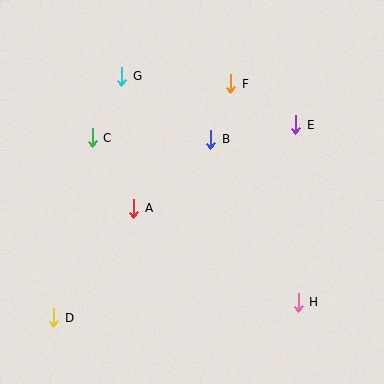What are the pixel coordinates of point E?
Point E is at (296, 125).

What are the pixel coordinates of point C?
Point C is at (92, 138).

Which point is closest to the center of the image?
Point B at (211, 139) is closest to the center.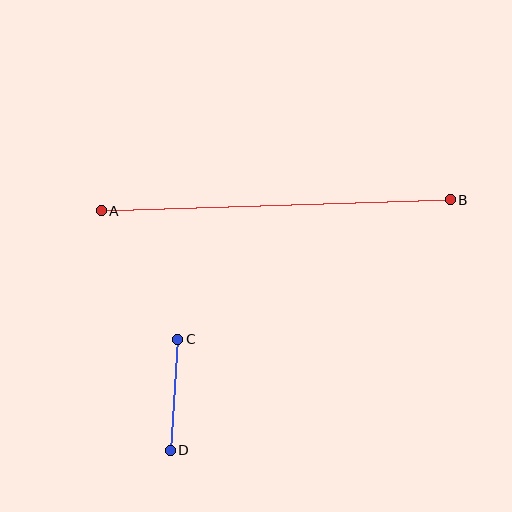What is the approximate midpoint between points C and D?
The midpoint is at approximately (174, 395) pixels.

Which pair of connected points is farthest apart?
Points A and B are farthest apart.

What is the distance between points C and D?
The distance is approximately 111 pixels.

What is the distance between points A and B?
The distance is approximately 349 pixels.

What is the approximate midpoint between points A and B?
The midpoint is at approximately (276, 205) pixels.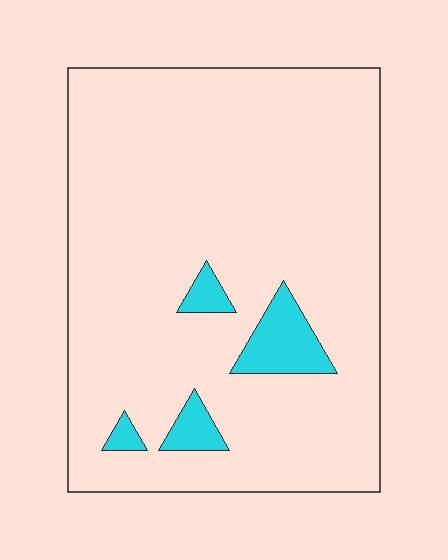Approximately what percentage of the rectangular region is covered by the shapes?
Approximately 10%.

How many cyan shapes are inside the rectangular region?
4.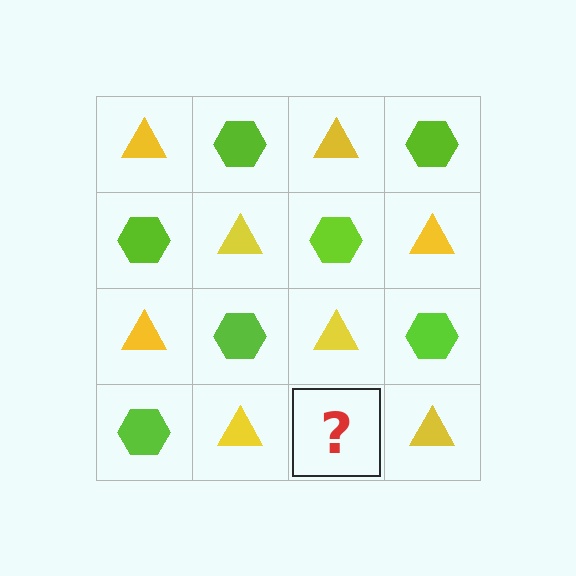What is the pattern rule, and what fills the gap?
The rule is that it alternates yellow triangle and lime hexagon in a checkerboard pattern. The gap should be filled with a lime hexagon.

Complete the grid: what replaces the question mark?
The question mark should be replaced with a lime hexagon.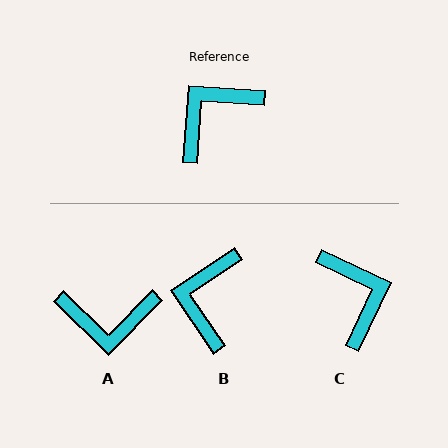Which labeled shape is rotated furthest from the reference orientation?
A, about 139 degrees away.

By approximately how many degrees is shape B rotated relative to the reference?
Approximately 38 degrees counter-clockwise.